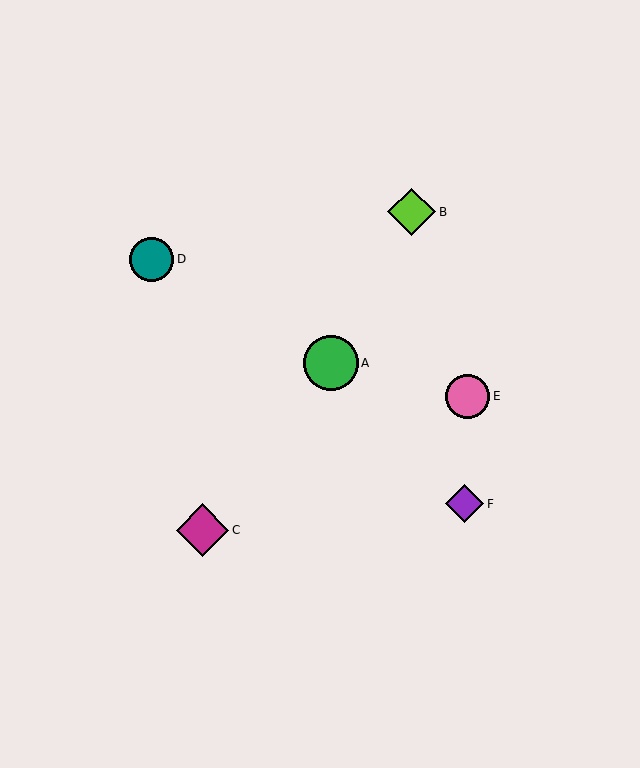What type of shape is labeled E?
Shape E is a pink circle.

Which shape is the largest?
The green circle (labeled A) is the largest.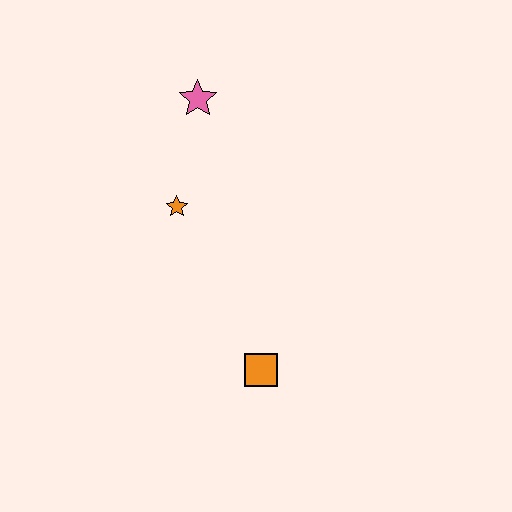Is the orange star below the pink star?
Yes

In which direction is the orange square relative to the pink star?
The orange square is below the pink star.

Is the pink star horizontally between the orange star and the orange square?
Yes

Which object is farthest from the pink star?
The orange square is farthest from the pink star.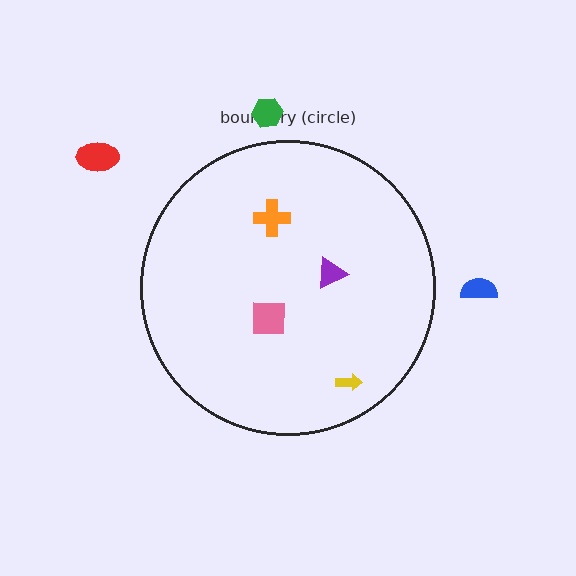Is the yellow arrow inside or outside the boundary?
Inside.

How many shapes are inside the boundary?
4 inside, 3 outside.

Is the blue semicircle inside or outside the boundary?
Outside.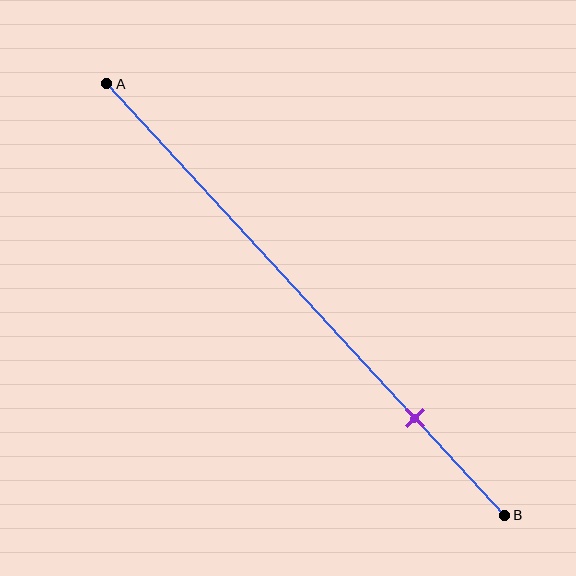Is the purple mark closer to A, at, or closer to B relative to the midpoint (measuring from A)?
The purple mark is closer to point B than the midpoint of segment AB.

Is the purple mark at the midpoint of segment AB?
No, the mark is at about 80% from A, not at the 50% midpoint.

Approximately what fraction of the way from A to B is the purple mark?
The purple mark is approximately 80% of the way from A to B.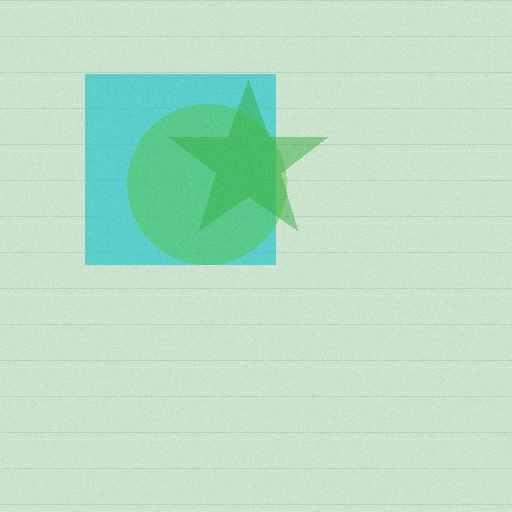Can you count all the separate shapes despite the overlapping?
Yes, there are 3 separate shapes.